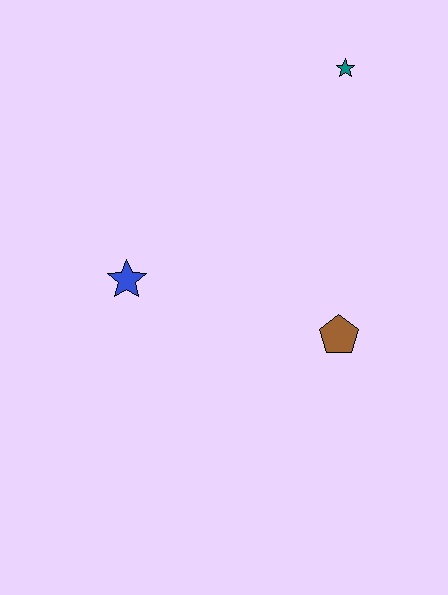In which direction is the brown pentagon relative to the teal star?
The brown pentagon is below the teal star.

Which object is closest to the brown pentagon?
The blue star is closest to the brown pentagon.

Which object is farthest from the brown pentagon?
The teal star is farthest from the brown pentagon.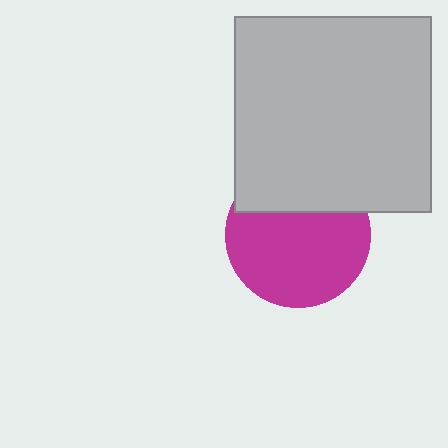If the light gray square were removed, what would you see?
You would see the complete magenta circle.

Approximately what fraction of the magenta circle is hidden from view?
Roughly 31% of the magenta circle is hidden behind the light gray square.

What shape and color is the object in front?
The object in front is a light gray square.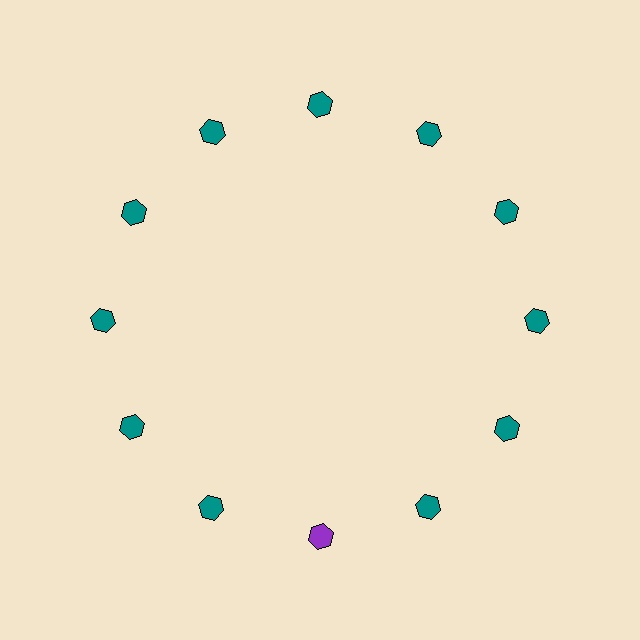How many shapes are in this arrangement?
There are 12 shapes arranged in a ring pattern.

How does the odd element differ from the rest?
It has a different color: purple instead of teal.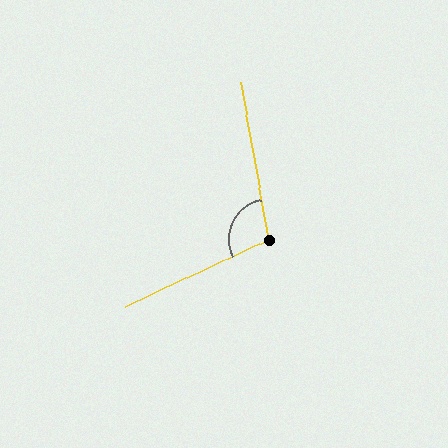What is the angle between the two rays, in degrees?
Approximately 105 degrees.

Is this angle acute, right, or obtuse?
It is obtuse.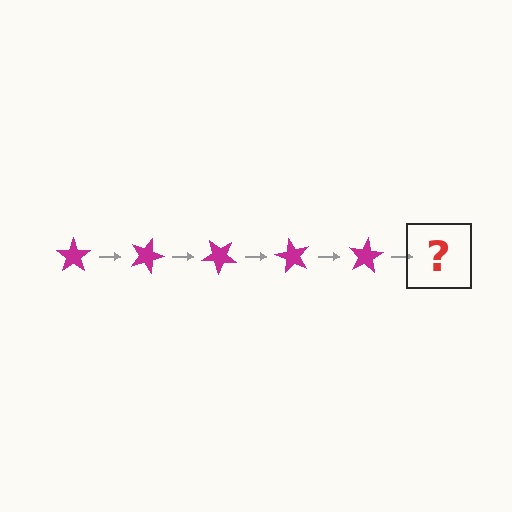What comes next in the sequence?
The next element should be a magenta star rotated 100 degrees.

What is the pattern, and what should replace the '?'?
The pattern is that the star rotates 20 degrees each step. The '?' should be a magenta star rotated 100 degrees.